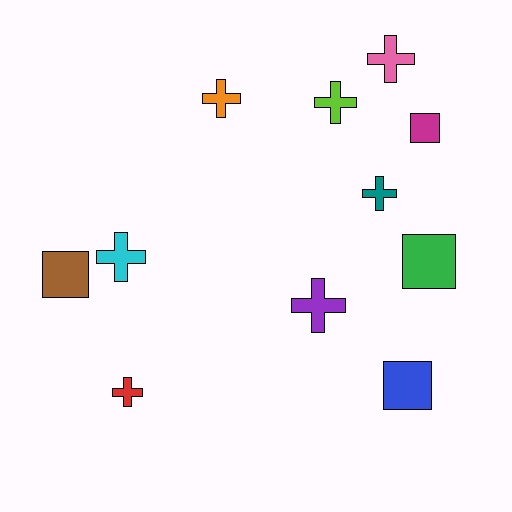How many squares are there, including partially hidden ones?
There are 4 squares.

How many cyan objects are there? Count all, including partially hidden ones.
There is 1 cyan object.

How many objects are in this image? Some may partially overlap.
There are 11 objects.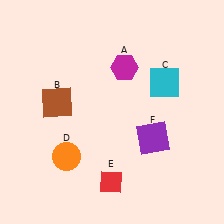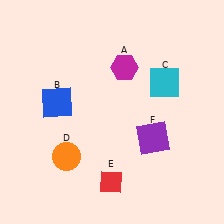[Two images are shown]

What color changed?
The square (B) changed from brown in Image 1 to blue in Image 2.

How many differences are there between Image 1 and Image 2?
There is 1 difference between the two images.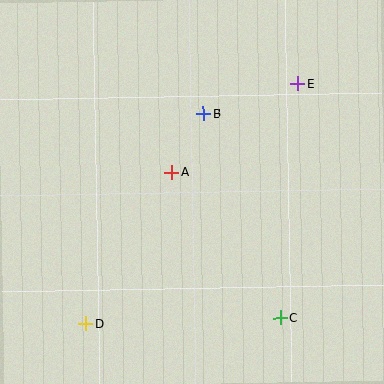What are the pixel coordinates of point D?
Point D is at (86, 324).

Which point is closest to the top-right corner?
Point E is closest to the top-right corner.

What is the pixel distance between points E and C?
The distance between E and C is 235 pixels.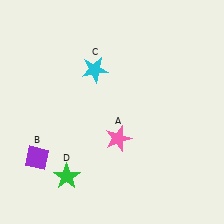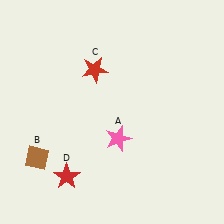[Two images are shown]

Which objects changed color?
B changed from purple to brown. C changed from cyan to red. D changed from green to red.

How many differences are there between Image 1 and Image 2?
There are 3 differences between the two images.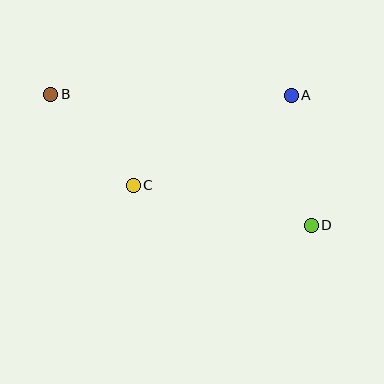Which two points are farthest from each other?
Points B and D are farthest from each other.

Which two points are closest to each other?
Points B and C are closest to each other.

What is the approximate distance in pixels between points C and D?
The distance between C and D is approximately 183 pixels.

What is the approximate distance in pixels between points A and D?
The distance between A and D is approximately 132 pixels.